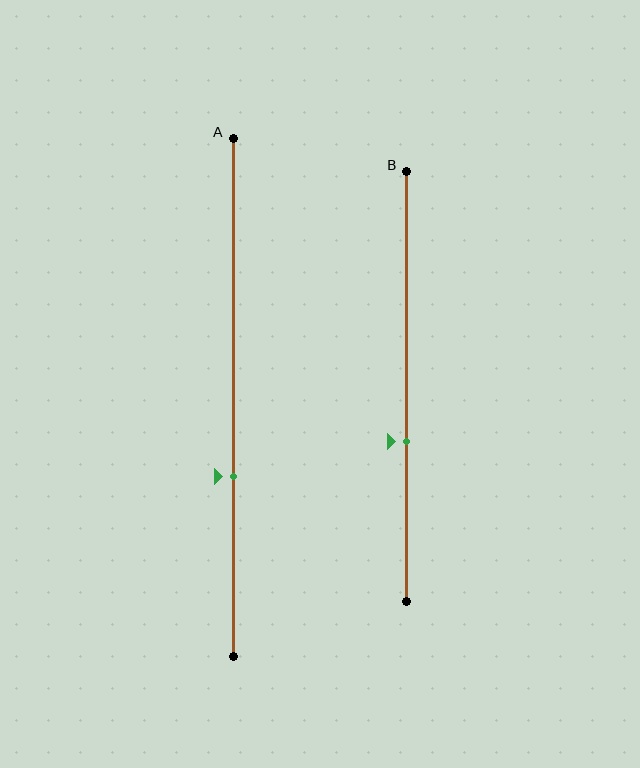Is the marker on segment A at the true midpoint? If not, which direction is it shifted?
No, the marker on segment A is shifted downward by about 15% of the segment length.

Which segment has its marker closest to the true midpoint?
Segment B has its marker closest to the true midpoint.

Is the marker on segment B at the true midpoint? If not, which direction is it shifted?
No, the marker on segment B is shifted downward by about 13% of the segment length.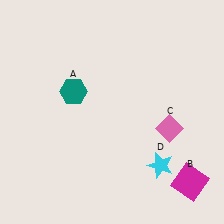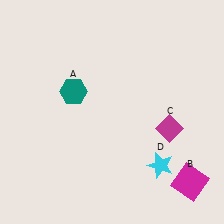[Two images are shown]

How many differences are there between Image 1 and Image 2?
There is 1 difference between the two images.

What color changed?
The diamond (C) changed from pink in Image 1 to magenta in Image 2.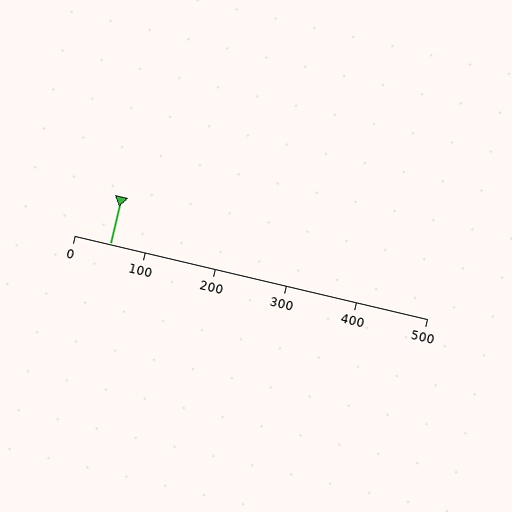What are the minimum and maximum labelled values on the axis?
The axis runs from 0 to 500.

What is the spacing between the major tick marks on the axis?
The major ticks are spaced 100 apart.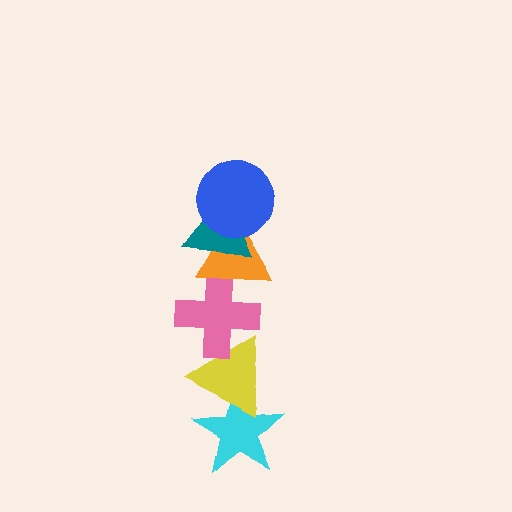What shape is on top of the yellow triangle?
The pink cross is on top of the yellow triangle.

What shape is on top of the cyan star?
The yellow triangle is on top of the cyan star.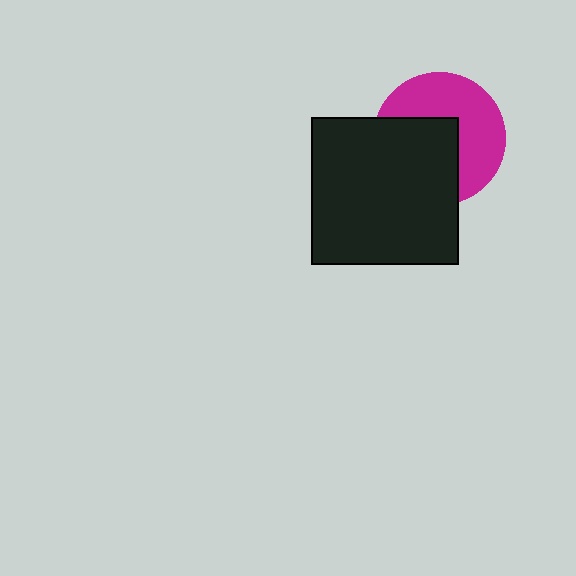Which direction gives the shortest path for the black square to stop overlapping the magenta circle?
Moving toward the lower-left gives the shortest separation.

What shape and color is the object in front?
The object in front is a black square.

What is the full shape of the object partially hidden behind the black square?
The partially hidden object is a magenta circle.